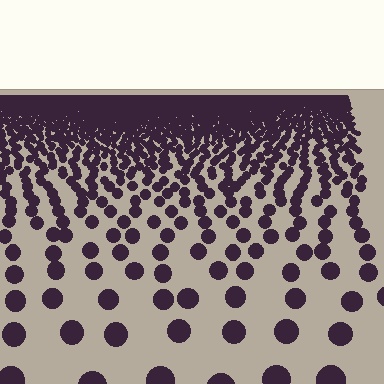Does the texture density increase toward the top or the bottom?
Density increases toward the top.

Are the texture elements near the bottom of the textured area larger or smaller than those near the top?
Larger. Near the bottom, elements are closer to the viewer and appear at a bigger on-screen size.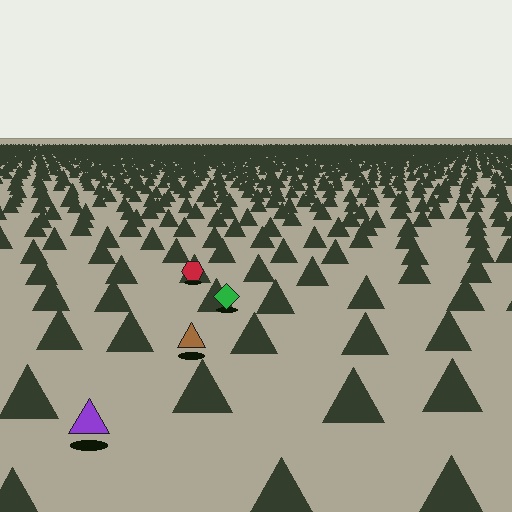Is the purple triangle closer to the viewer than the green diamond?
Yes. The purple triangle is closer — you can tell from the texture gradient: the ground texture is coarser near it.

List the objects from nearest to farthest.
From nearest to farthest: the purple triangle, the brown triangle, the green diamond, the red hexagon.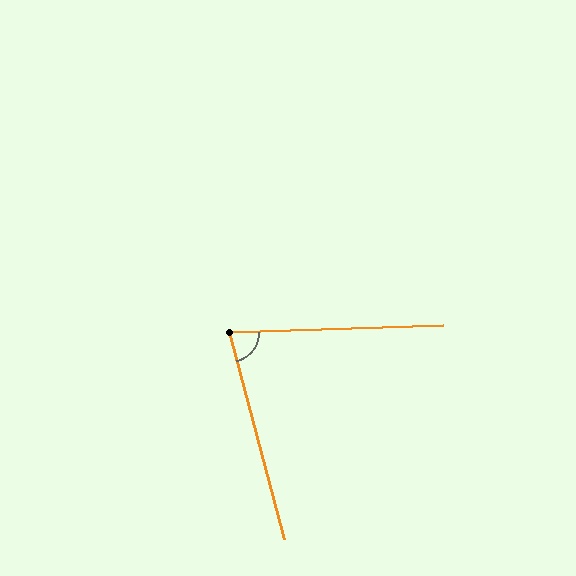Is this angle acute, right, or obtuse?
It is acute.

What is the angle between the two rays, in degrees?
Approximately 77 degrees.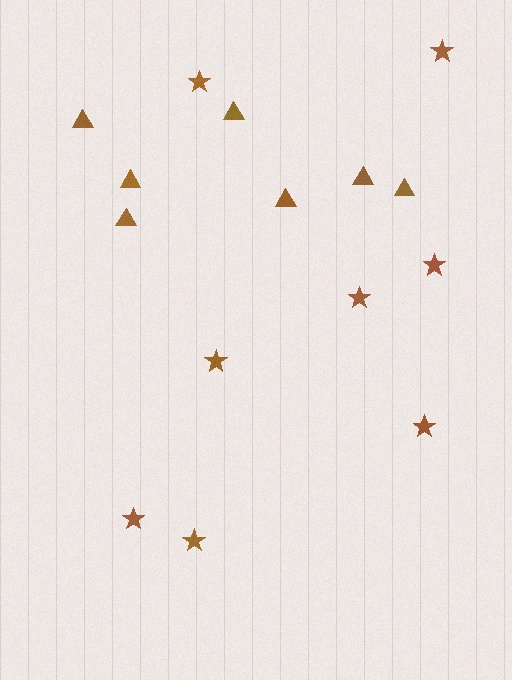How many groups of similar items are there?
There are 2 groups: one group of triangles (7) and one group of stars (8).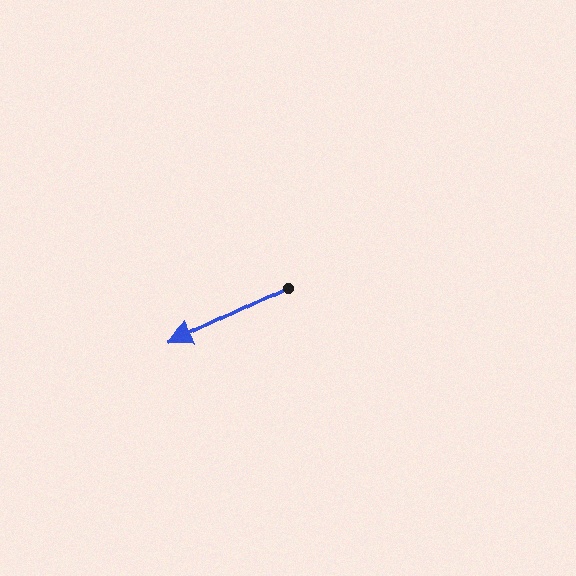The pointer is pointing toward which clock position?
Roughly 8 o'clock.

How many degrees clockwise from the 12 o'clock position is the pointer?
Approximately 244 degrees.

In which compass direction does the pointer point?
Southwest.